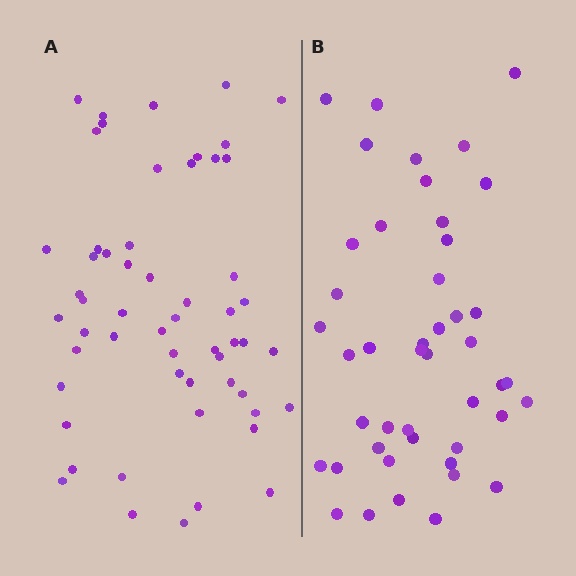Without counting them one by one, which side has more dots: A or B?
Region A (the left region) has more dots.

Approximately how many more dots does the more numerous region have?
Region A has roughly 12 or so more dots than region B.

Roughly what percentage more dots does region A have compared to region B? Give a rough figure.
About 25% more.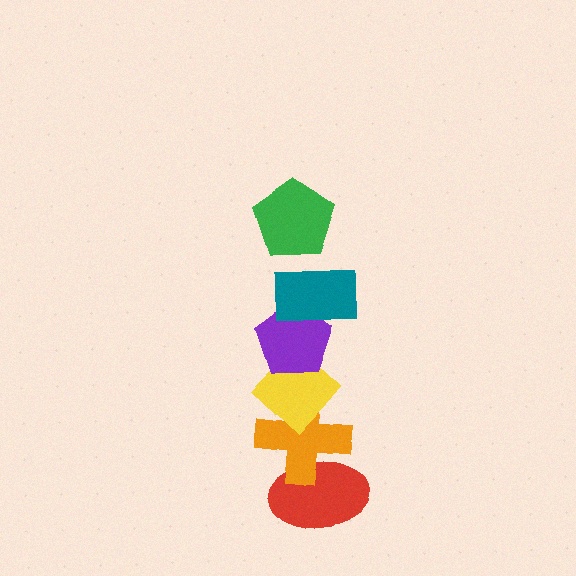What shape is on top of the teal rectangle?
The green pentagon is on top of the teal rectangle.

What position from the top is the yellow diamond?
The yellow diamond is 4th from the top.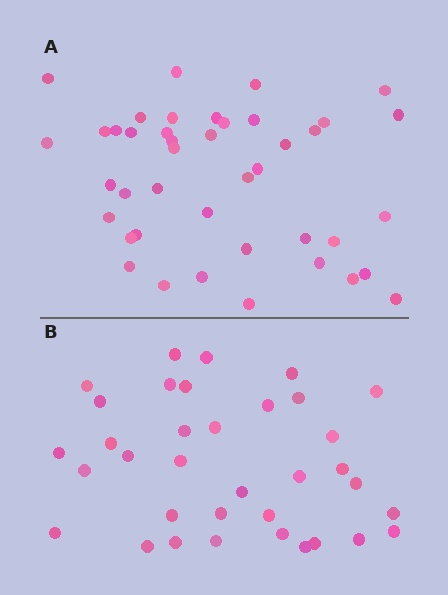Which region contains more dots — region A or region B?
Region A (the top region) has more dots.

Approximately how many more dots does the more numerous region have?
Region A has roughly 8 or so more dots than region B.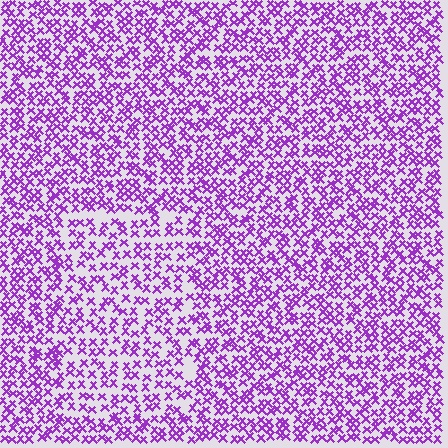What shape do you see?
I see a rectangle.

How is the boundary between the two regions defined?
The boundary is defined by a change in element density (approximately 1.5x ratio). All elements are the same color, size, and shape.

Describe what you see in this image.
The image contains small purple elements arranged at two different densities. A rectangle-shaped region is visible where the elements are less densely packed than the surrounding area.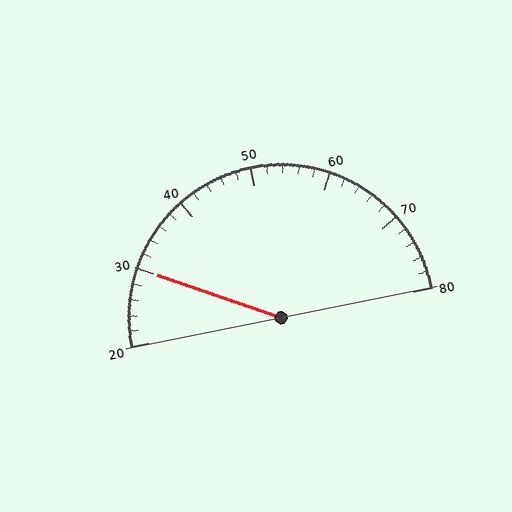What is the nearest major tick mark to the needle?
The nearest major tick mark is 30.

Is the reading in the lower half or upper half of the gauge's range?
The reading is in the lower half of the range (20 to 80).